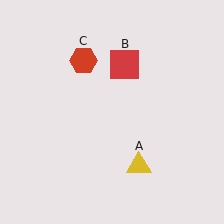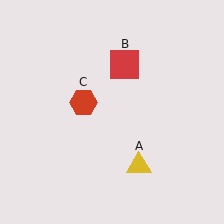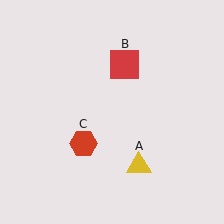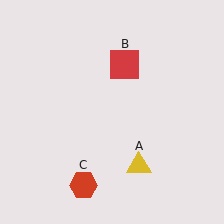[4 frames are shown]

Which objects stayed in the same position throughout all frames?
Yellow triangle (object A) and red square (object B) remained stationary.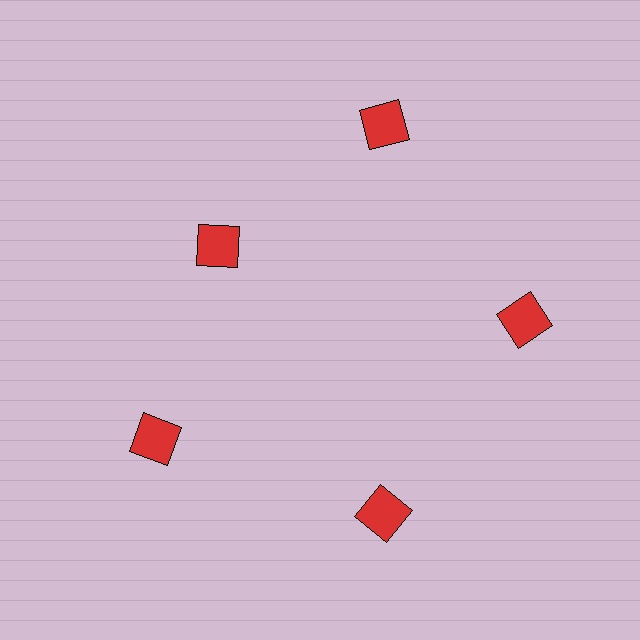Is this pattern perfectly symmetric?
No. The 5 red squares are arranged in a ring, but one element near the 10 o'clock position is pulled inward toward the center, breaking the 5-fold rotational symmetry.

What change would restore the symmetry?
The symmetry would be restored by moving it outward, back onto the ring so that all 5 squares sit at equal angles and equal distance from the center.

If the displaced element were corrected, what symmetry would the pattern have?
It would have 5-fold rotational symmetry — the pattern would map onto itself every 72 degrees.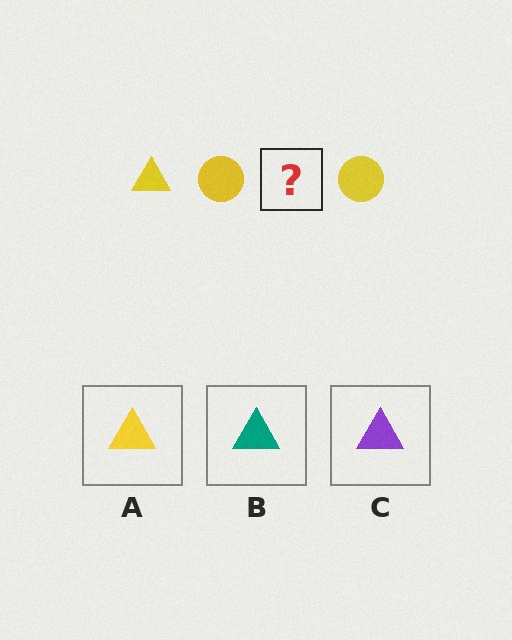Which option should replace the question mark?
Option A.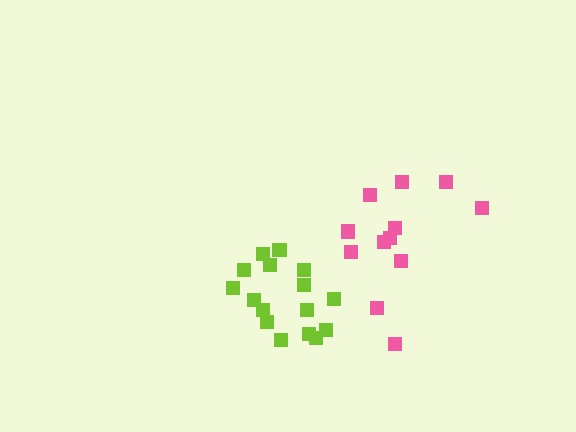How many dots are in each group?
Group 1: 16 dots, Group 2: 12 dots (28 total).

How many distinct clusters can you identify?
There are 2 distinct clusters.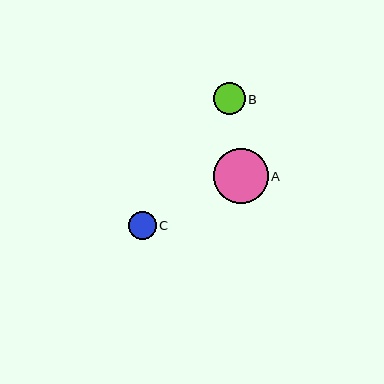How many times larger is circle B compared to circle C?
Circle B is approximately 1.1 times the size of circle C.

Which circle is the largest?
Circle A is the largest with a size of approximately 55 pixels.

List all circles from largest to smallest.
From largest to smallest: A, B, C.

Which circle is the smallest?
Circle C is the smallest with a size of approximately 28 pixels.